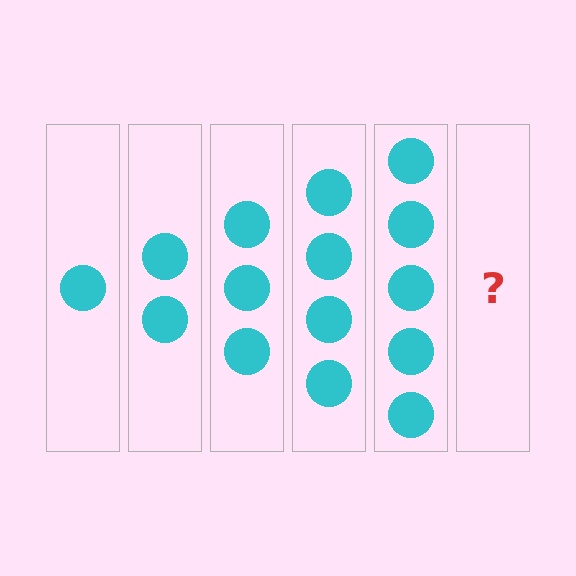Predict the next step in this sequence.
The next step is 6 circles.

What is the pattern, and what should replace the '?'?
The pattern is that each step adds one more circle. The '?' should be 6 circles.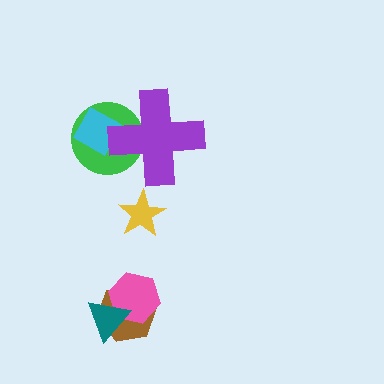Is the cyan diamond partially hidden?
Yes, it is partially covered by another shape.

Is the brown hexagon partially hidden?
Yes, it is partially covered by another shape.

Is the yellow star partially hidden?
No, no other shape covers it.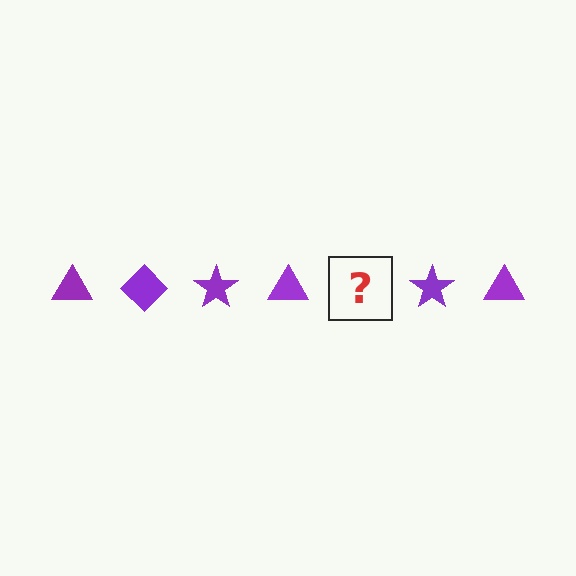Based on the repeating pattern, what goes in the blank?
The blank should be a purple diamond.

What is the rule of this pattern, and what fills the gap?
The rule is that the pattern cycles through triangle, diamond, star shapes in purple. The gap should be filled with a purple diamond.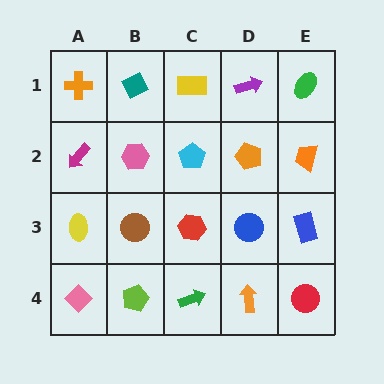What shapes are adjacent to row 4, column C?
A red hexagon (row 3, column C), a lime pentagon (row 4, column B), an orange arrow (row 4, column D).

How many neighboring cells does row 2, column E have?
3.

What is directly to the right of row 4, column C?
An orange arrow.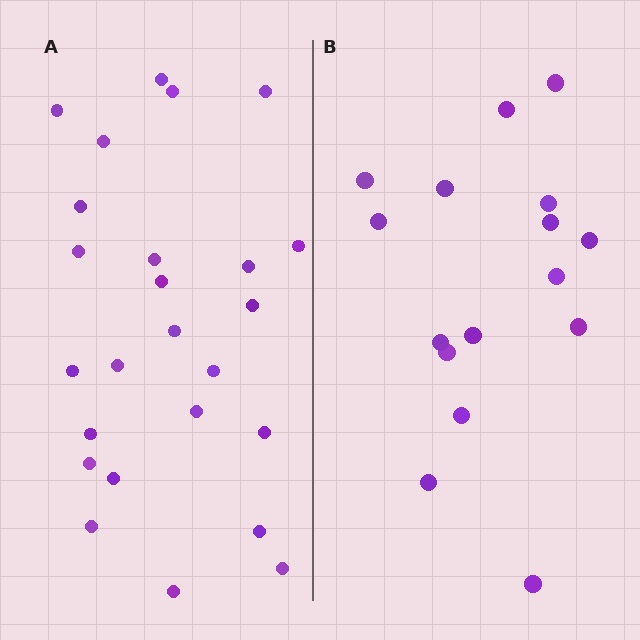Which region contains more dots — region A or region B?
Region A (the left region) has more dots.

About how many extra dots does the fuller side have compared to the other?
Region A has roughly 8 or so more dots than region B.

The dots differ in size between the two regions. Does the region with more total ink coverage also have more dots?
No. Region B has more total ink coverage because its dots are larger, but region A actually contains more individual dots. Total area can be misleading — the number of items is what matters here.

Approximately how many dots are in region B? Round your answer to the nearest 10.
About 20 dots. (The exact count is 16, which rounds to 20.)